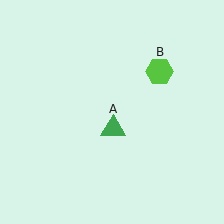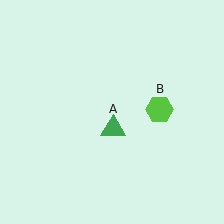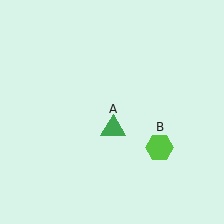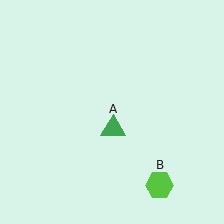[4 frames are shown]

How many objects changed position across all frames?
1 object changed position: lime hexagon (object B).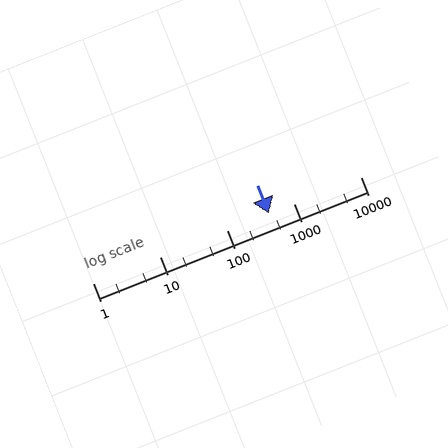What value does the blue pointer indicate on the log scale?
The pointer indicates approximately 430.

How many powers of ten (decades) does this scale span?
The scale spans 4 decades, from 1 to 10000.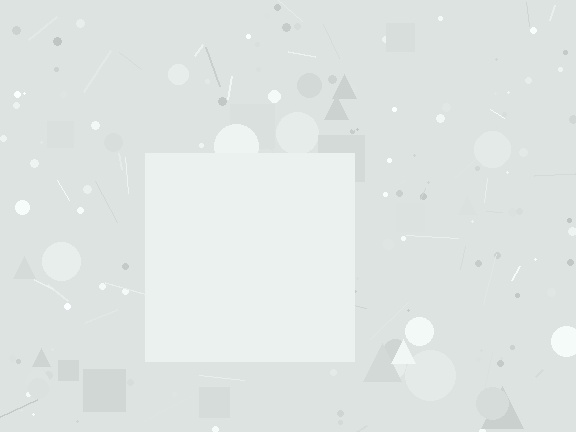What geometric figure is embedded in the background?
A square is embedded in the background.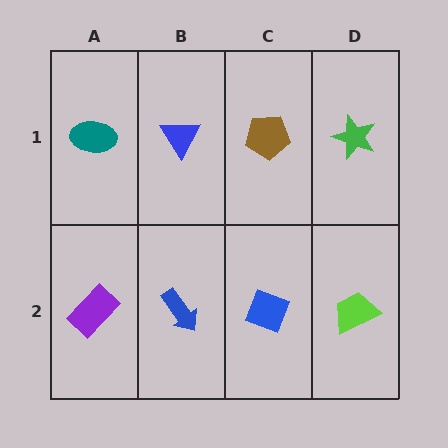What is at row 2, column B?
A blue arrow.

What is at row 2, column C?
A blue diamond.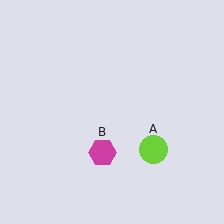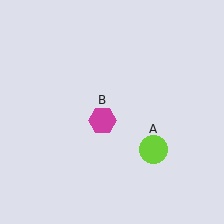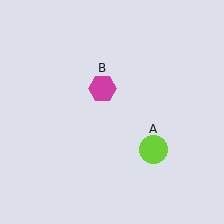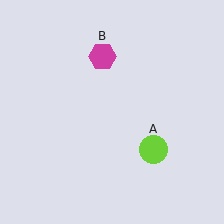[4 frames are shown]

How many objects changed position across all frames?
1 object changed position: magenta hexagon (object B).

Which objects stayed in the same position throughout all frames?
Lime circle (object A) remained stationary.